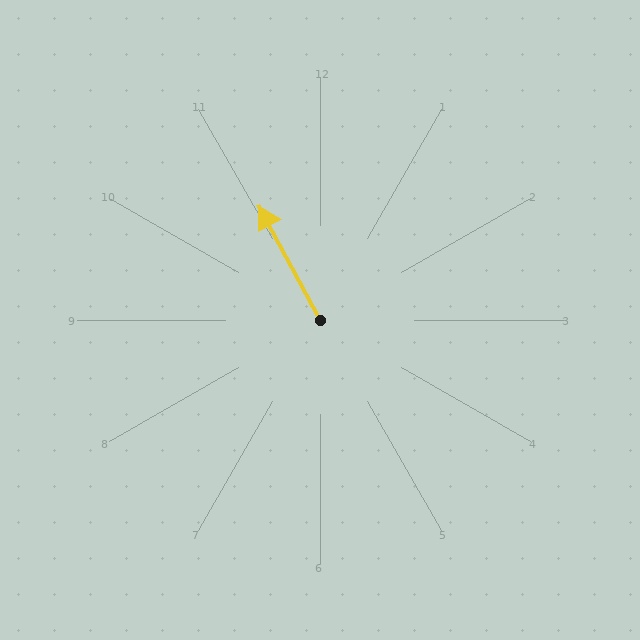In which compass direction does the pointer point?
Northwest.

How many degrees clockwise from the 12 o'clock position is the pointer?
Approximately 332 degrees.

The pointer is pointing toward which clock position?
Roughly 11 o'clock.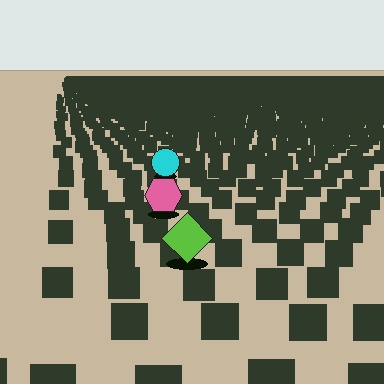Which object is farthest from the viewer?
The cyan circle is farthest from the viewer. It appears smaller and the ground texture around it is denser.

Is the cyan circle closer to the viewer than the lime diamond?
No. The lime diamond is closer — you can tell from the texture gradient: the ground texture is coarser near it.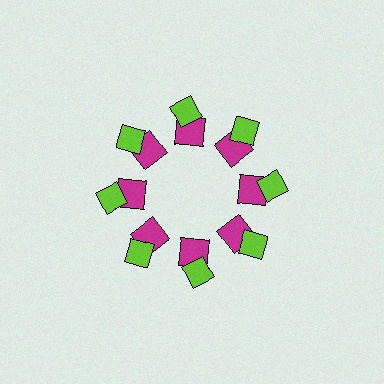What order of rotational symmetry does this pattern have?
This pattern has 8-fold rotational symmetry.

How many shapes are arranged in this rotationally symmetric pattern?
There are 16 shapes, arranged in 8 groups of 2.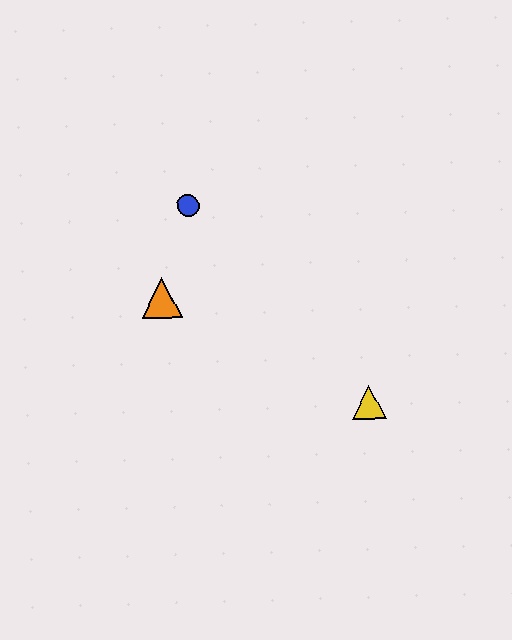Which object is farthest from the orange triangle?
The yellow triangle is farthest from the orange triangle.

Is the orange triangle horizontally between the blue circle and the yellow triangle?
No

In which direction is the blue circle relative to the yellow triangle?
The blue circle is above the yellow triangle.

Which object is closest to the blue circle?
The orange triangle is closest to the blue circle.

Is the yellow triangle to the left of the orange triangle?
No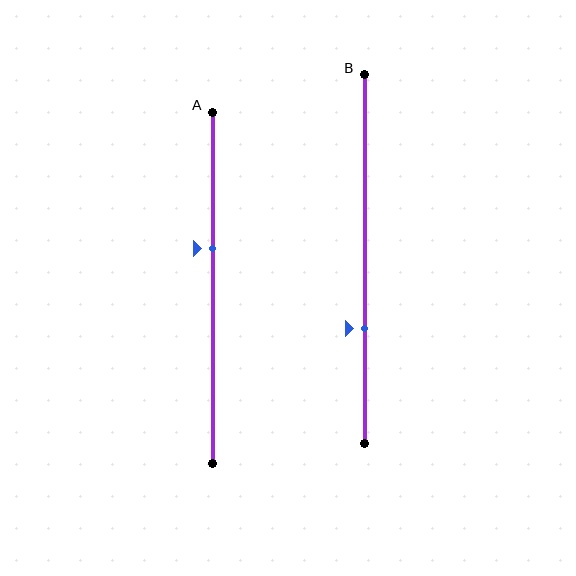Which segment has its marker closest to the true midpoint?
Segment A has its marker closest to the true midpoint.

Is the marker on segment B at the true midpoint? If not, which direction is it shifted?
No, the marker on segment B is shifted downward by about 19% of the segment length.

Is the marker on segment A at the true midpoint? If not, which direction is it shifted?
No, the marker on segment A is shifted upward by about 11% of the segment length.